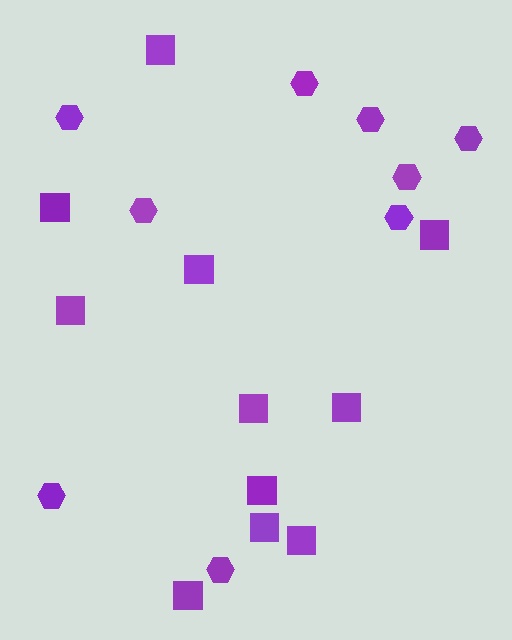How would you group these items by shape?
There are 2 groups: one group of hexagons (9) and one group of squares (11).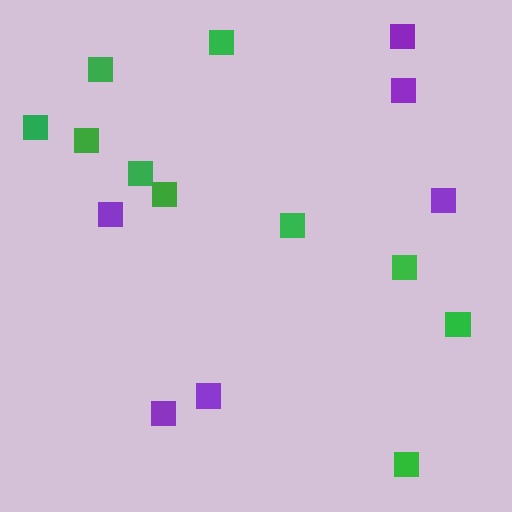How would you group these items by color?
There are 2 groups: one group of green squares (10) and one group of purple squares (6).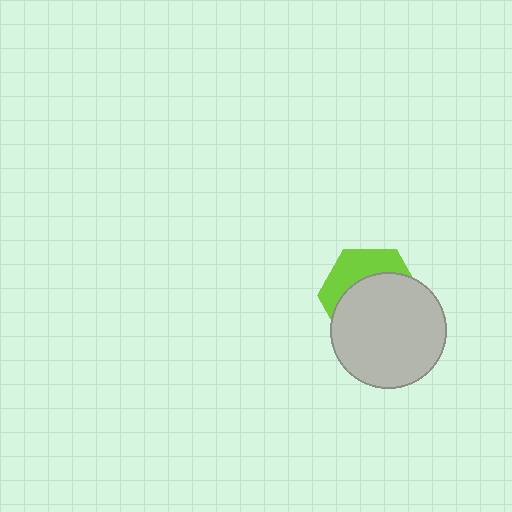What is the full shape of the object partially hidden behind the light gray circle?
The partially hidden object is a lime hexagon.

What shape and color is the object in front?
The object in front is a light gray circle.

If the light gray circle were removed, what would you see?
You would see the complete lime hexagon.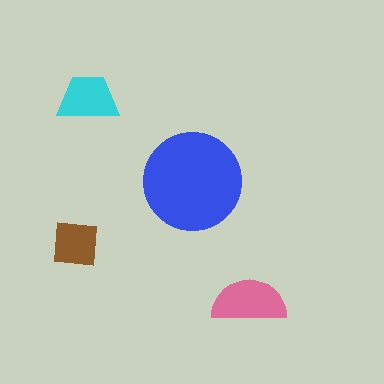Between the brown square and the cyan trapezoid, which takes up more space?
The cyan trapezoid.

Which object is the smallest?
The brown square.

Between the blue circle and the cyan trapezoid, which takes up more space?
The blue circle.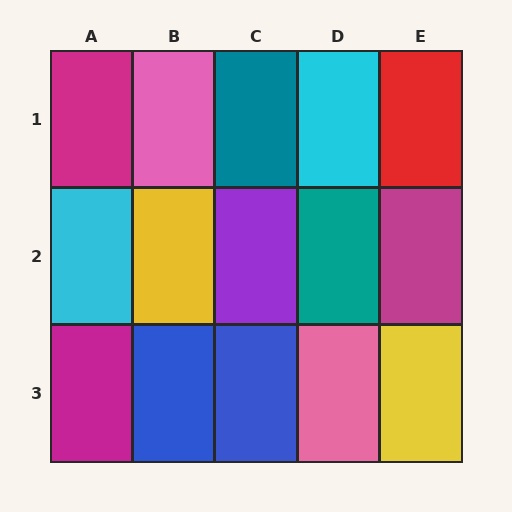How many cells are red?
1 cell is red.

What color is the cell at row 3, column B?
Blue.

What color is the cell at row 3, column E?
Yellow.